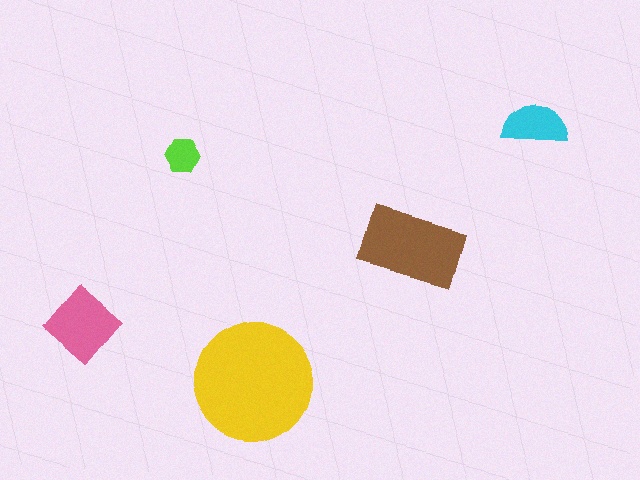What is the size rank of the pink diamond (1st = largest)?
3rd.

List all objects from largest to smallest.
The yellow circle, the brown rectangle, the pink diamond, the cyan semicircle, the lime hexagon.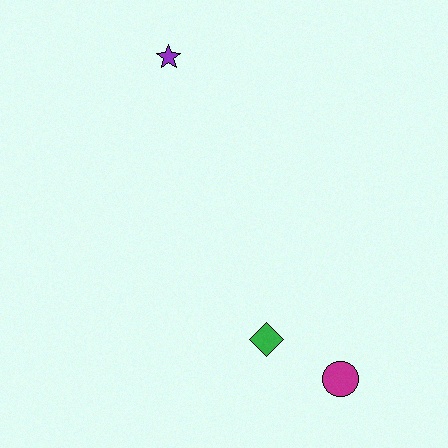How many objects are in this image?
There are 3 objects.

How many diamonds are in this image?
There is 1 diamond.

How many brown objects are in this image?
There are no brown objects.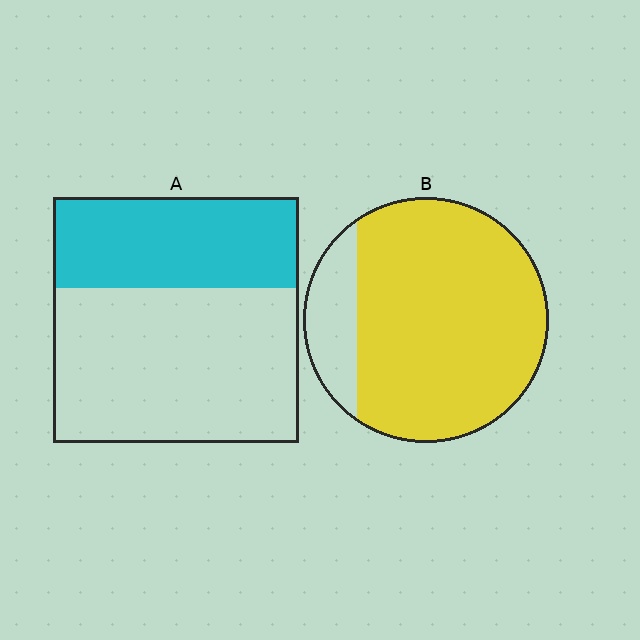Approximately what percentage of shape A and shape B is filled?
A is approximately 35% and B is approximately 85%.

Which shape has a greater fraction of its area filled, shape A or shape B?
Shape B.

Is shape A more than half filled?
No.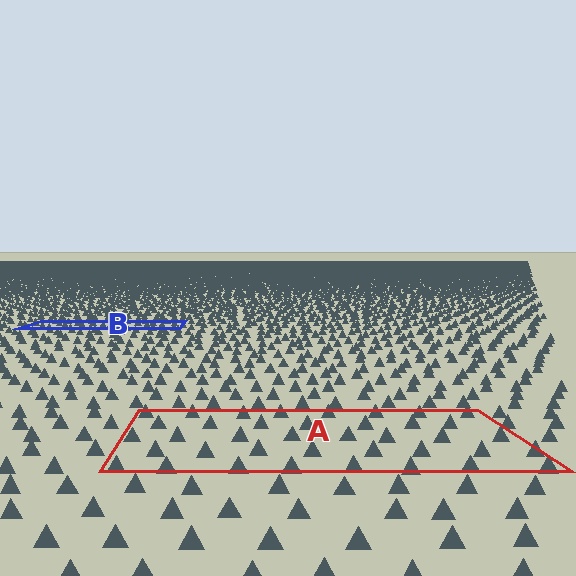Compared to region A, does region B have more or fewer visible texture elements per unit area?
Region B has more texture elements per unit area — they are packed more densely because it is farther away.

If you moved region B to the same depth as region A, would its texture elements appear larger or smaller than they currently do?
They would appear larger. At a closer depth, the same texture elements are projected at a bigger on-screen size.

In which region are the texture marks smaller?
The texture marks are smaller in region B, because it is farther away.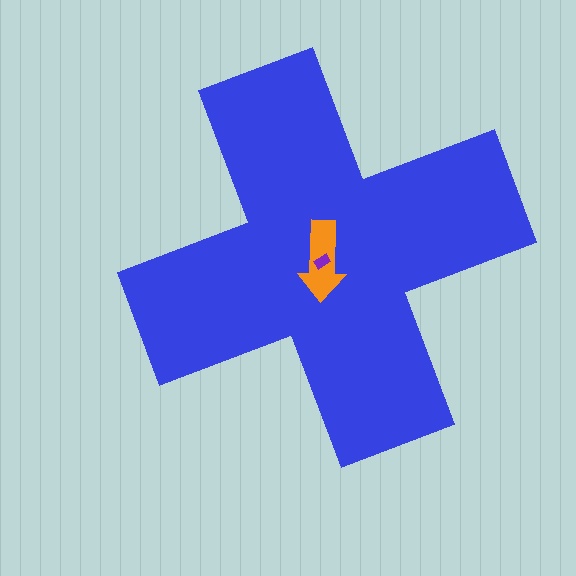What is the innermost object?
The purple rectangle.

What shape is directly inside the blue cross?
The orange arrow.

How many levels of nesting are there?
3.